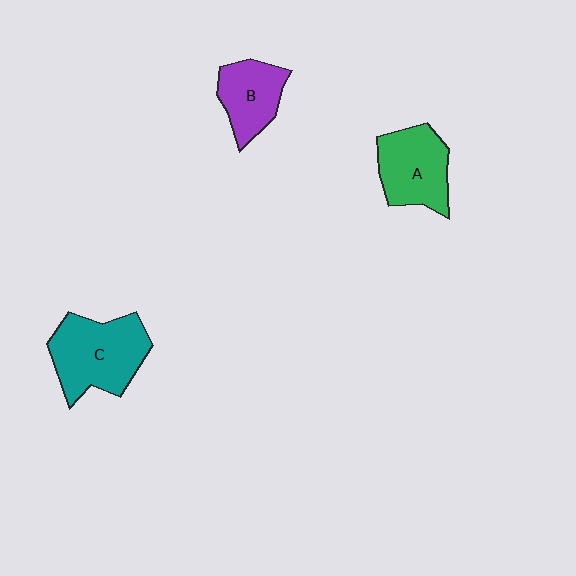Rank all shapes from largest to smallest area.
From largest to smallest: C (teal), A (green), B (purple).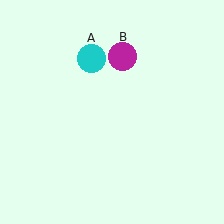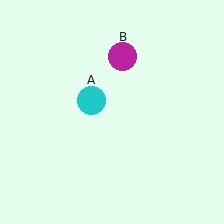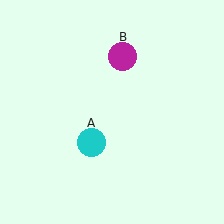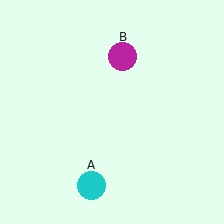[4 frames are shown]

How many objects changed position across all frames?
1 object changed position: cyan circle (object A).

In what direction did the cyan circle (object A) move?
The cyan circle (object A) moved down.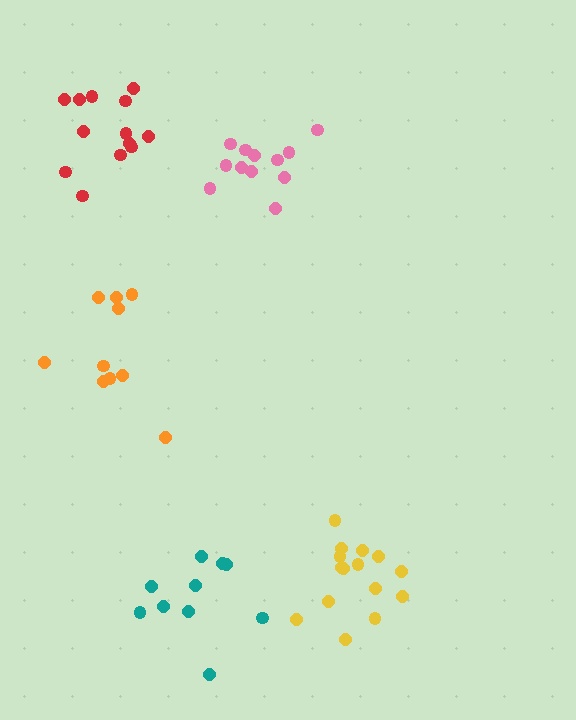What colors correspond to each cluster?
The clusters are colored: yellow, pink, orange, red, teal.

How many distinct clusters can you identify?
There are 5 distinct clusters.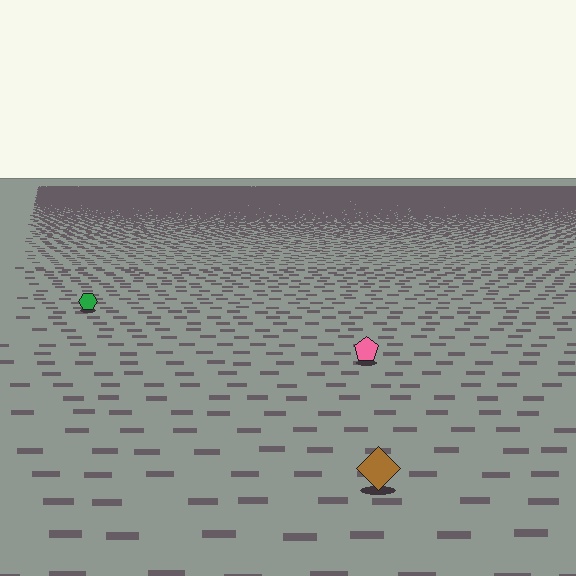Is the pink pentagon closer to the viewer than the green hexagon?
Yes. The pink pentagon is closer — you can tell from the texture gradient: the ground texture is coarser near it.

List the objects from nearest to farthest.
From nearest to farthest: the brown diamond, the pink pentagon, the green hexagon.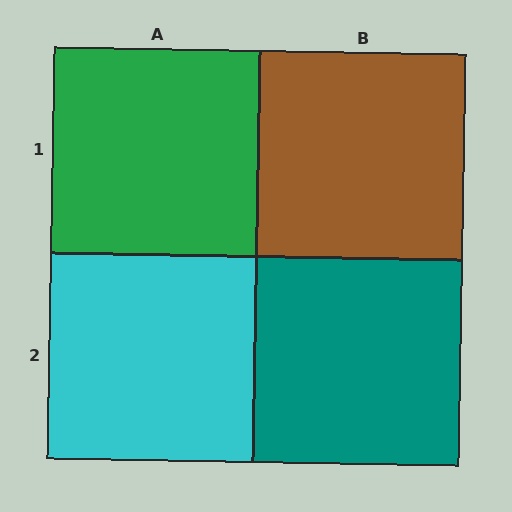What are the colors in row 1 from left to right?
Green, brown.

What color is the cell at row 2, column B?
Teal.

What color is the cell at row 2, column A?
Cyan.